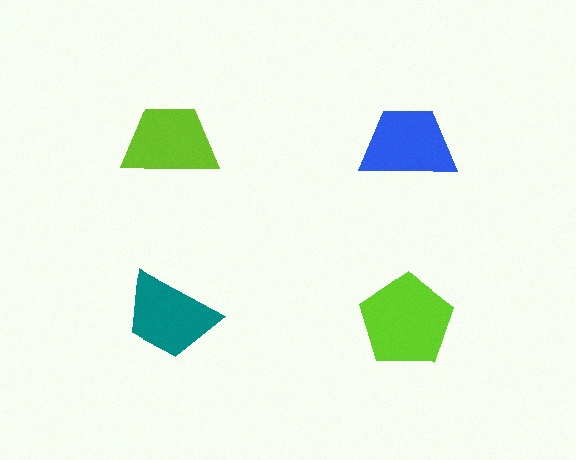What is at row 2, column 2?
A lime pentagon.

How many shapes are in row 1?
2 shapes.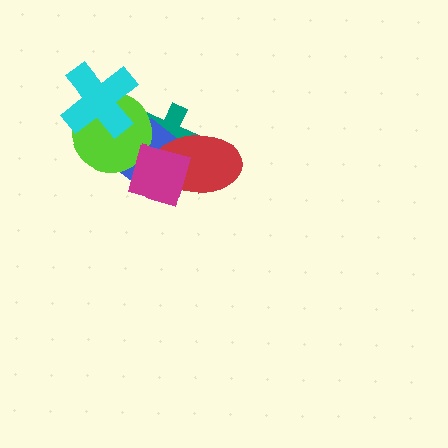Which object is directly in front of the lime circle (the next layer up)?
The cyan cross is directly in front of the lime circle.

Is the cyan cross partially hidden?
No, no other shape covers it.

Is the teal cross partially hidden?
Yes, it is partially covered by another shape.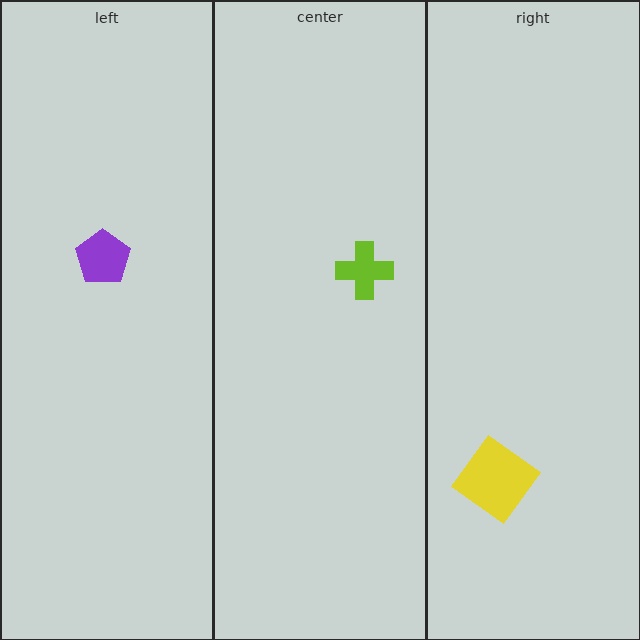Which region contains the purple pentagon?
The left region.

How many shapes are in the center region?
1.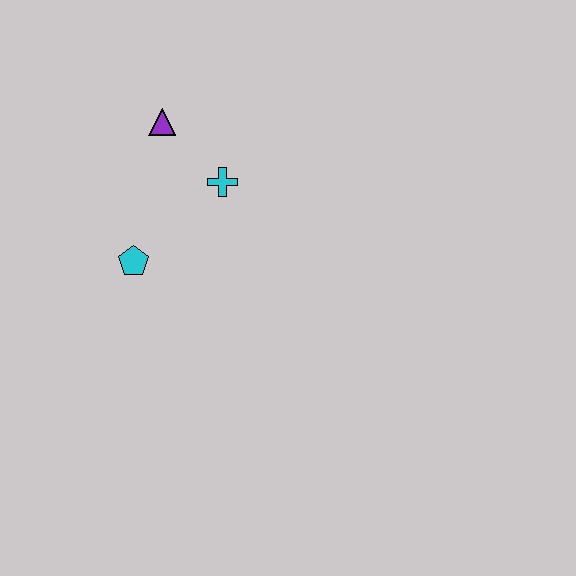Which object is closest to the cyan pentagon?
The cyan cross is closest to the cyan pentagon.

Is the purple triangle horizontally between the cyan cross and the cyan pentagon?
Yes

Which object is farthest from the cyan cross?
The cyan pentagon is farthest from the cyan cross.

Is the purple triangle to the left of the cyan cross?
Yes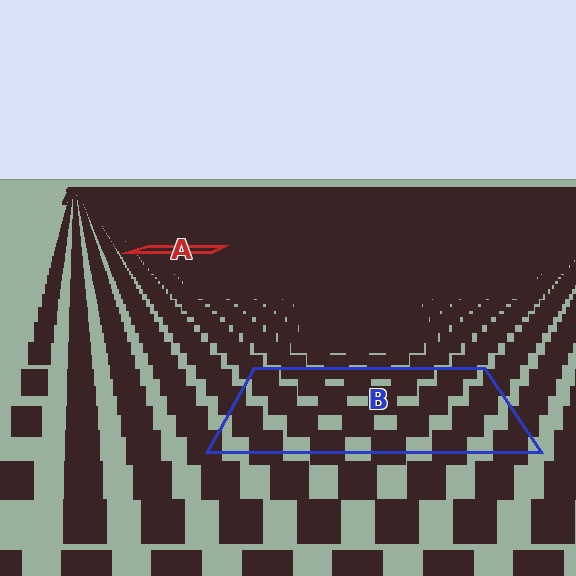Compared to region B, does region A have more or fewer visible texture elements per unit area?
Region A has more texture elements per unit area — they are packed more densely because it is farther away.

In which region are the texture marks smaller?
The texture marks are smaller in region A, because it is farther away.